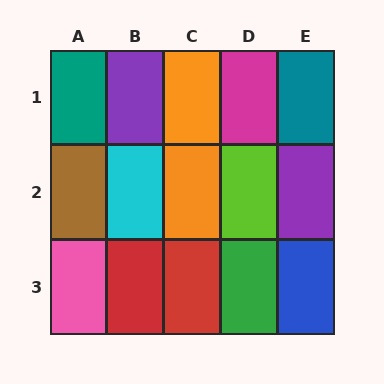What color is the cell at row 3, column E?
Blue.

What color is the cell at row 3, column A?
Pink.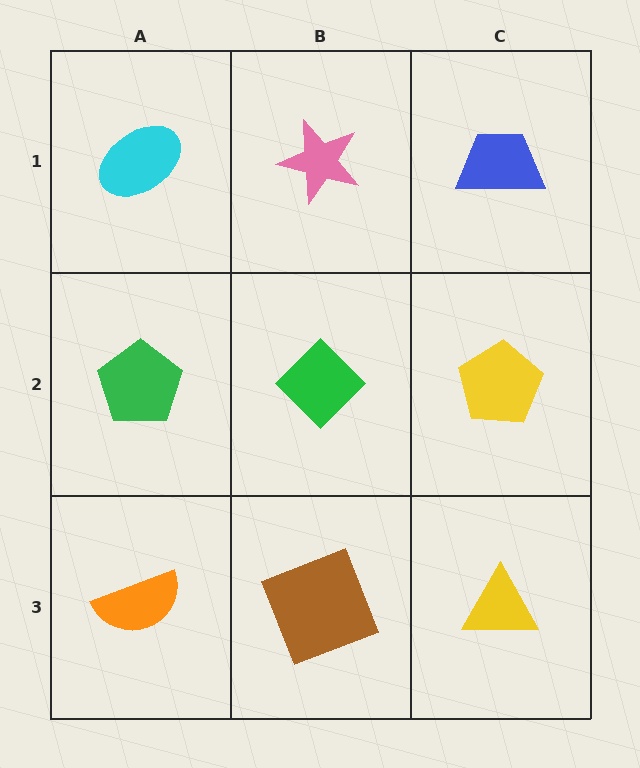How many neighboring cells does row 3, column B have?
3.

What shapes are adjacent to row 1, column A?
A green pentagon (row 2, column A), a pink star (row 1, column B).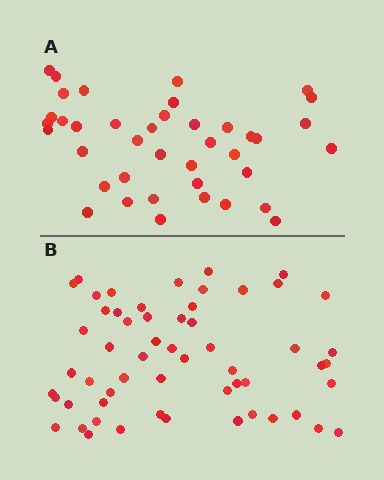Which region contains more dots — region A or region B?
Region B (the bottom region) has more dots.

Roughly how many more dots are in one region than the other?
Region B has approximately 15 more dots than region A.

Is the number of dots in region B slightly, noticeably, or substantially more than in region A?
Region B has noticeably more, but not dramatically so. The ratio is roughly 1.4 to 1.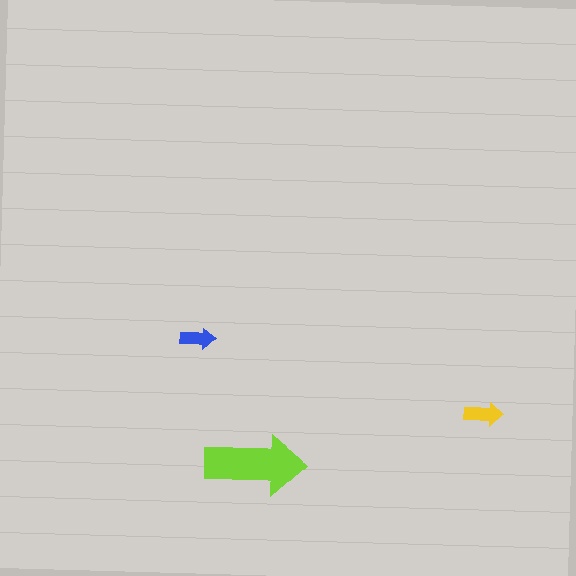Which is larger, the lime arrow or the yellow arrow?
The lime one.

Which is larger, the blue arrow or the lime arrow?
The lime one.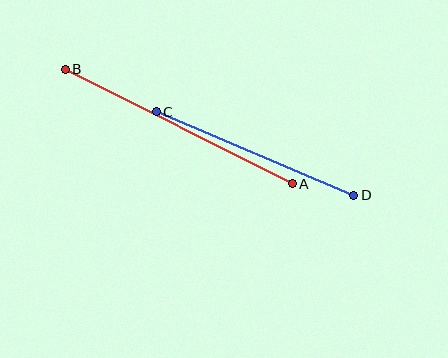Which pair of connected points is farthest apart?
Points A and B are farthest apart.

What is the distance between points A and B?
The distance is approximately 254 pixels.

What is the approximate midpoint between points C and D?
The midpoint is at approximately (255, 154) pixels.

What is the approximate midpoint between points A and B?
The midpoint is at approximately (179, 126) pixels.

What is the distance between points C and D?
The distance is approximately 215 pixels.